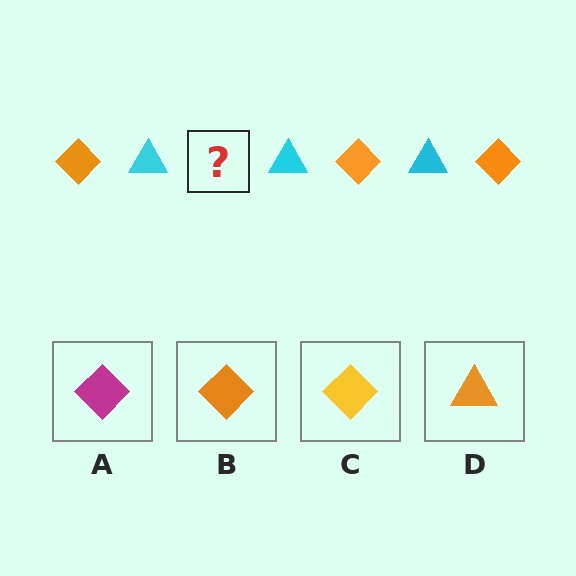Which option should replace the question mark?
Option B.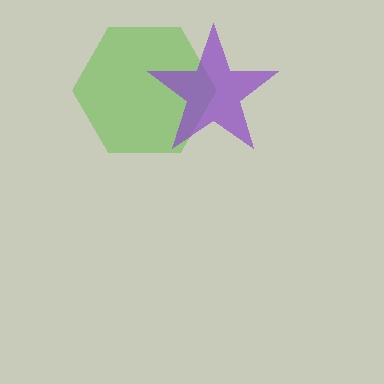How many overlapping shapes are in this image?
There are 2 overlapping shapes in the image.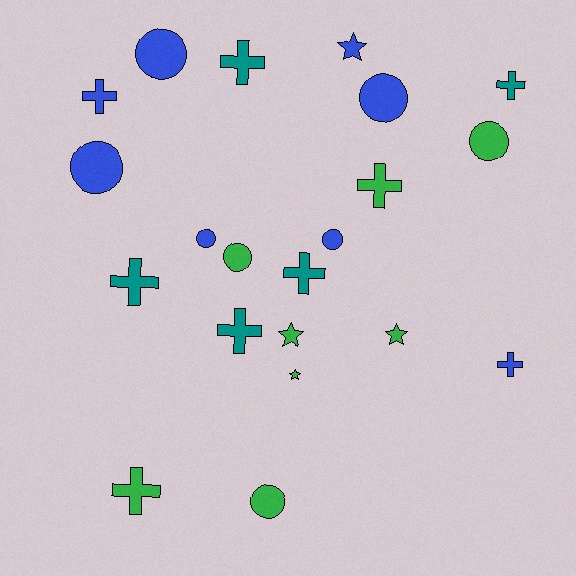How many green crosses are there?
There are 2 green crosses.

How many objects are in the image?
There are 21 objects.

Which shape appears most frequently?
Cross, with 9 objects.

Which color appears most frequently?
Green, with 8 objects.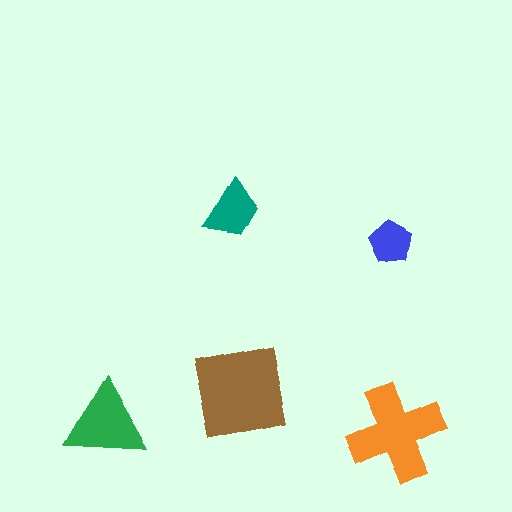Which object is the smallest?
The blue pentagon.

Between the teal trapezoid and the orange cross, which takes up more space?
The orange cross.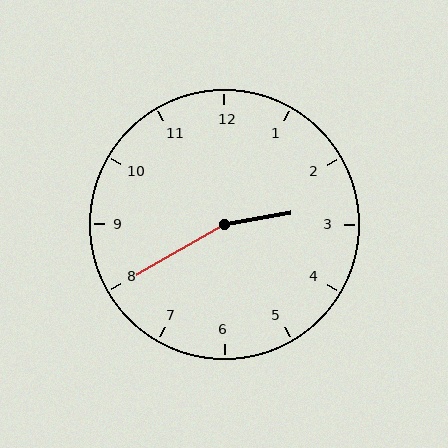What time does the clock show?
2:40.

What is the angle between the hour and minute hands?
Approximately 160 degrees.